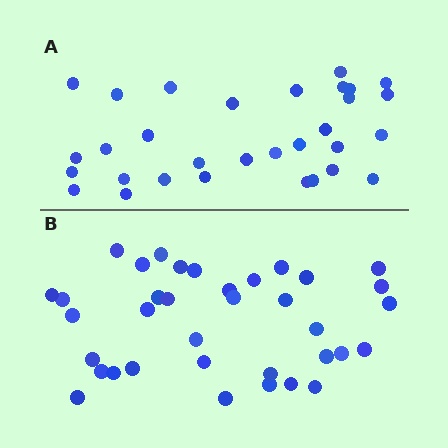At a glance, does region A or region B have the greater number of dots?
Region B (the bottom region) has more dots.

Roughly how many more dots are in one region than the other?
Region B has about 5 more dots than region A.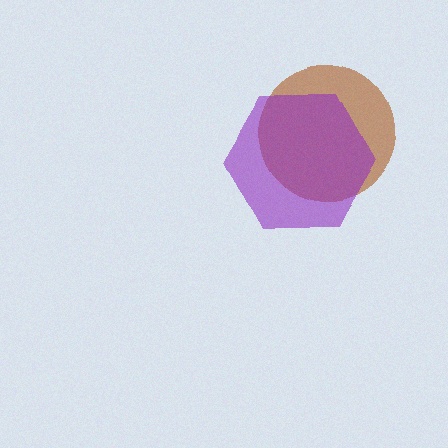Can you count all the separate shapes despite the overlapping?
Yes, there are 2 separate shapes.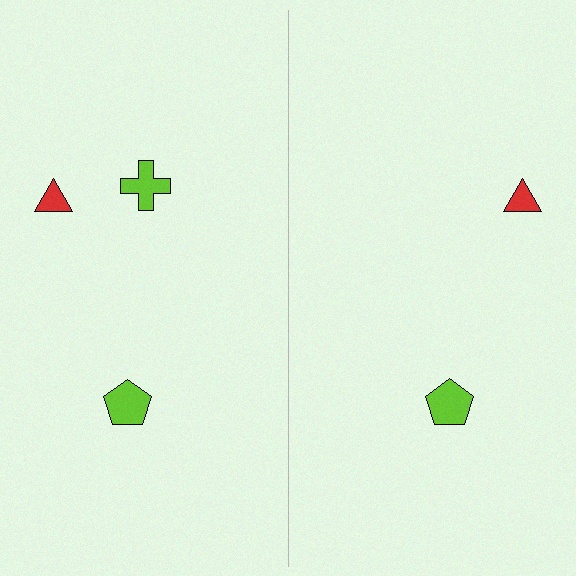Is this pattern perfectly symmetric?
No, the pattern is not perfectly symmetric. A lime cross is missing from the right side.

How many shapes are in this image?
There are 5 shapes in this image.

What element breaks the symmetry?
A lime cross is missing from the right side.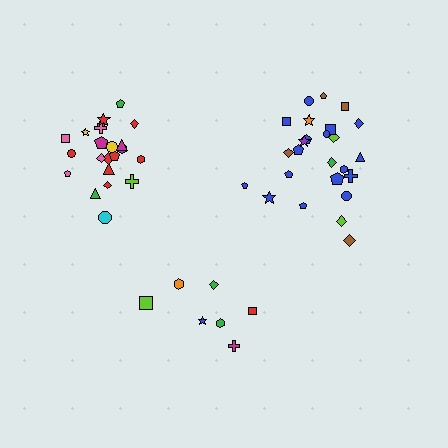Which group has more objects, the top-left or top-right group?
The top-right group.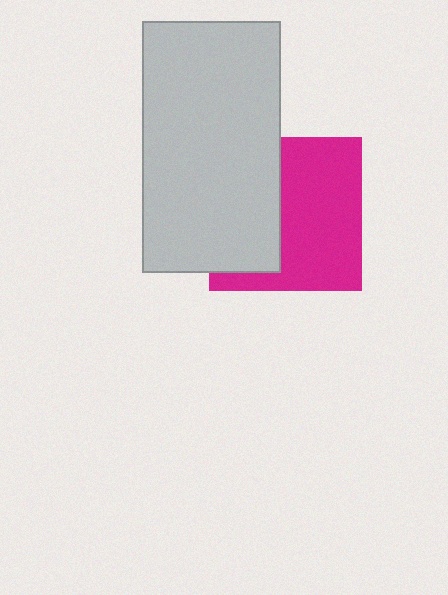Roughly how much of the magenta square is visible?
About half of it is visible (roughly 58%).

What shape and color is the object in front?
The object in front is a light gray rectangle.